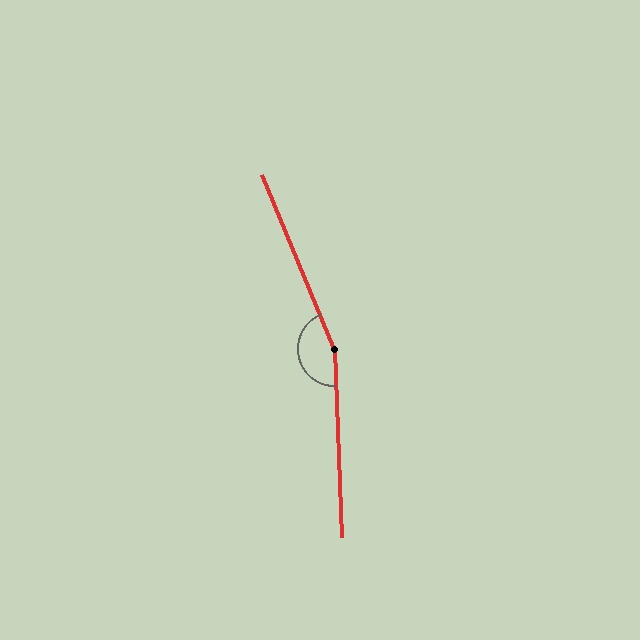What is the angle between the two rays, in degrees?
Approximately 160 degrees.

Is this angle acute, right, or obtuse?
It is obtuse.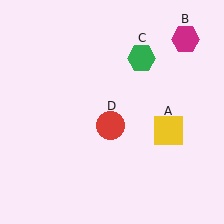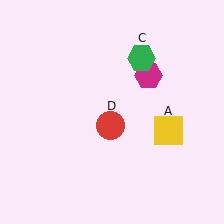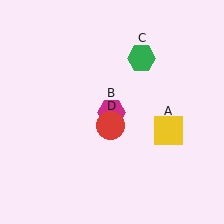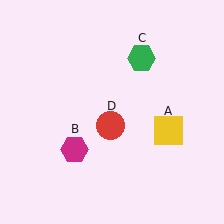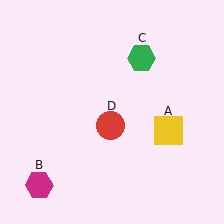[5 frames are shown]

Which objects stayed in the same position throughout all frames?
Yellow square (object A) and green hexagon (object C) and red circle (object D) remained stationary.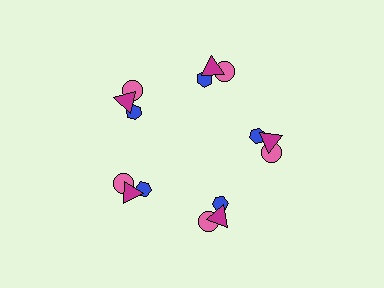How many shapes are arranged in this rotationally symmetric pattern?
There are 15 shapes, arranged in 5 groups of 3.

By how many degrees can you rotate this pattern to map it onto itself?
The pattern maps onto itself every 72 degrees of rotation.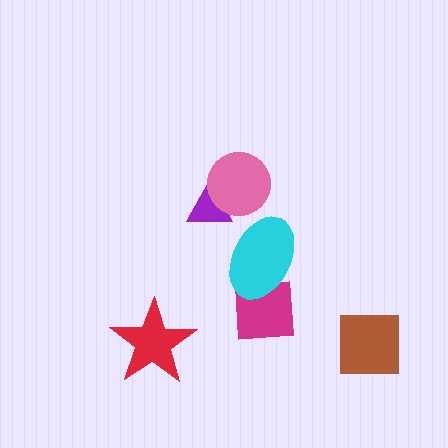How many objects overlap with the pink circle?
1 object overlaps with the pink circle.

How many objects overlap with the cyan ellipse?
1 object overlaps with the cyan ellipse.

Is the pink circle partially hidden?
No, no other shape covers it.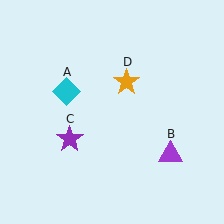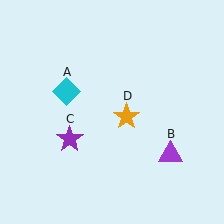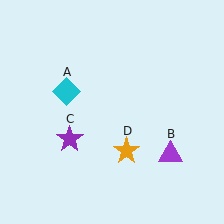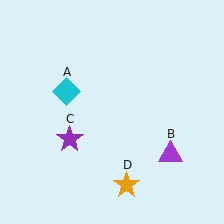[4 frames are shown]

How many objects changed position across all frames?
1 object changed position: orange star (object D).